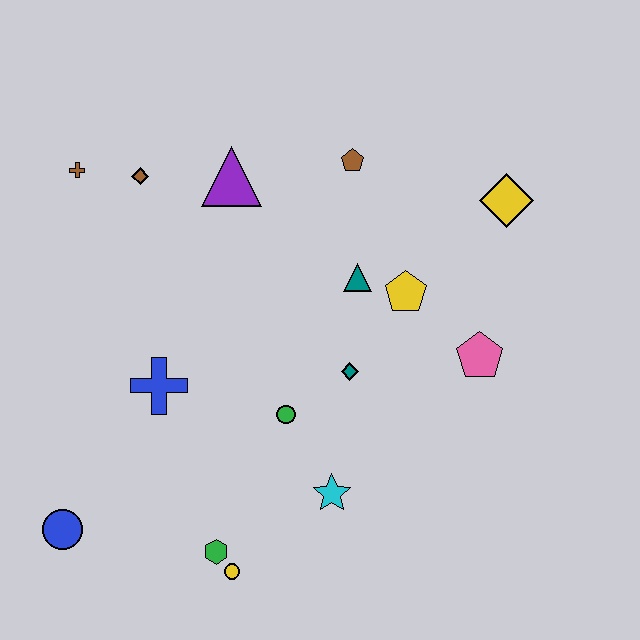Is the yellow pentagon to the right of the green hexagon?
Yes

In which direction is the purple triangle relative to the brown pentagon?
The purple triangle is to the left of the brown pentagon.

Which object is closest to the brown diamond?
The brown cross is closest to the brown diamond.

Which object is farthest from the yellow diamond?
The blue circle is farthest from the yellow diamond.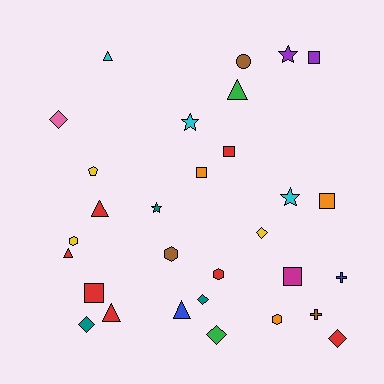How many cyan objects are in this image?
There are 3 cyan objects.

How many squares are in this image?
There are 6 squares.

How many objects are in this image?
There are 30 objects.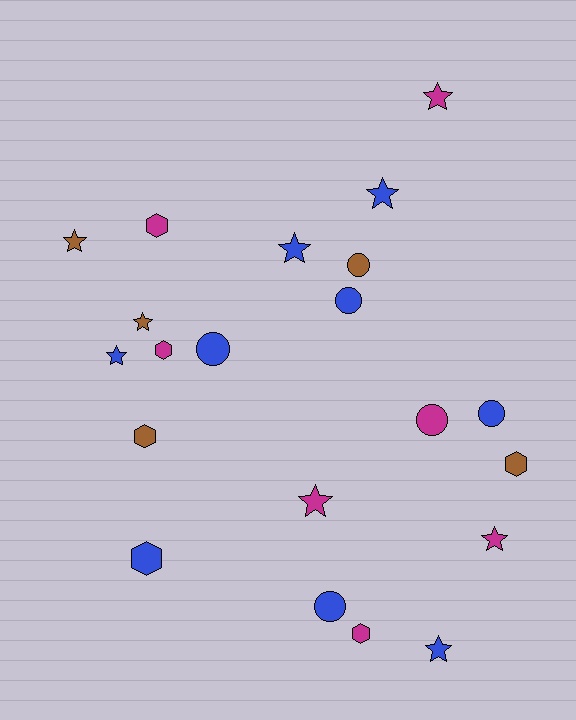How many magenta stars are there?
There are 3 magenta stars.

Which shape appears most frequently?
Star, with 9 objects.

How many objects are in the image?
There are 21 objects.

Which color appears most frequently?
Blue, with 9 objects.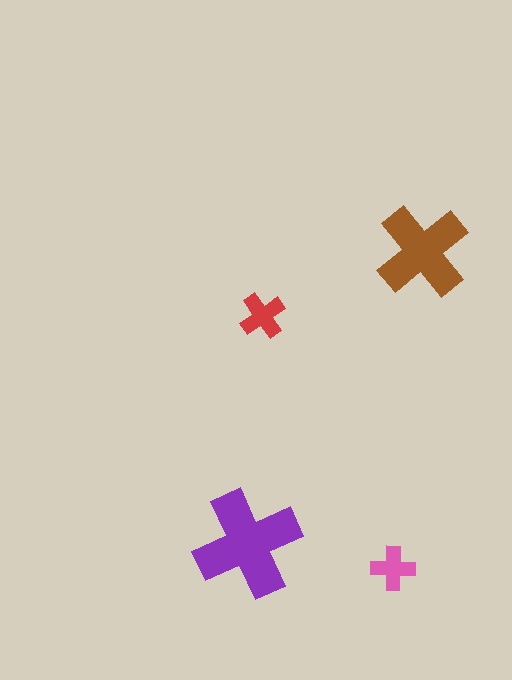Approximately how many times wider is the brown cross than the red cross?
About 2 times wider.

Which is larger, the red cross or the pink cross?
The red one.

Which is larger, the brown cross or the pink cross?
The brown one.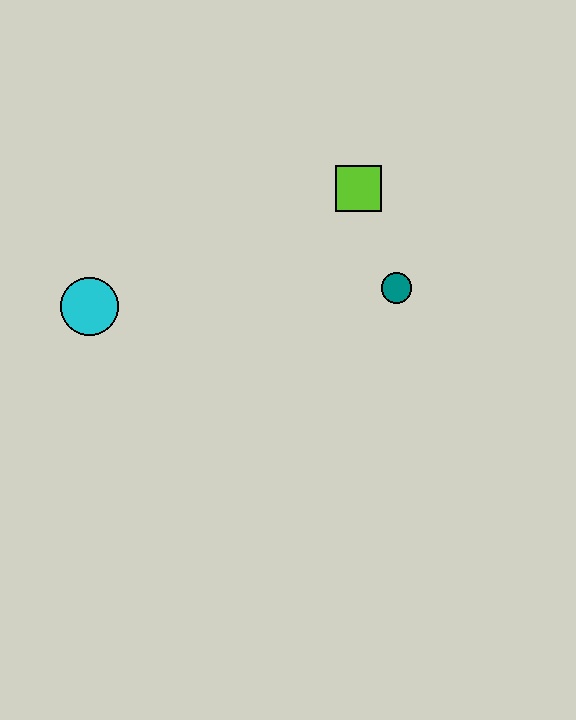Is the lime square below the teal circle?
No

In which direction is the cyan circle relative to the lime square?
The cyan circle is to the left of the lime square.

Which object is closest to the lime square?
The teal circle is closest to the lime square.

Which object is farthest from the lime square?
The cyan circle is farthest from the lime square.